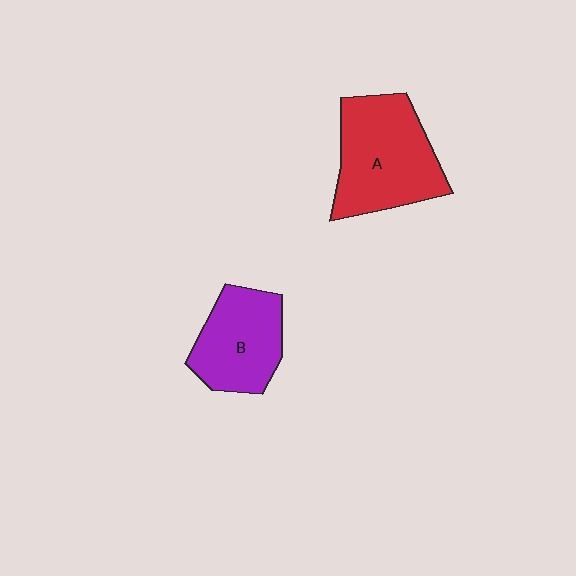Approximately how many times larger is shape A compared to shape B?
Approximately 1.3 times.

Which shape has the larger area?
Shape A (red).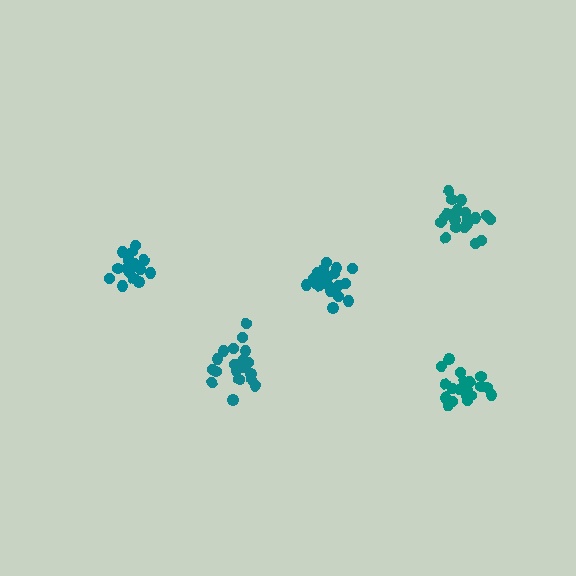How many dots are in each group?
Group 1: 17 dots, Group 2: 20 dots, Group 3: 19 dots, Group 4: 21 dots, Group 5: 21 dots (98 total).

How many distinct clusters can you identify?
There are 5 distinct clusters.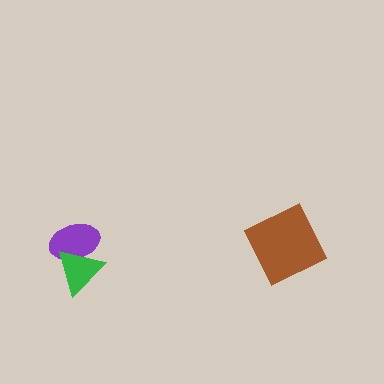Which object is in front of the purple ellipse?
The green triangle is in front of the purple ellipse.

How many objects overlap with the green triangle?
1 object overlaps with the green triangle.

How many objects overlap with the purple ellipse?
1 object overlaps with the purple ellipse.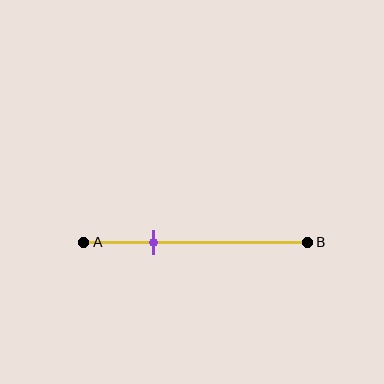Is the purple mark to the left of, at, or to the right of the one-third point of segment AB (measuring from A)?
The purple mark is approximately at the one-third point of segment AB.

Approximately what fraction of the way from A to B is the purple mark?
The purple mark is approximately 30% of the way from A to B.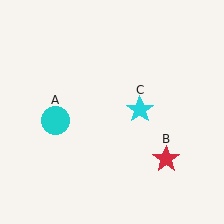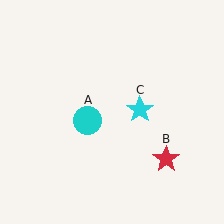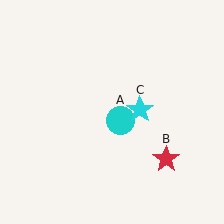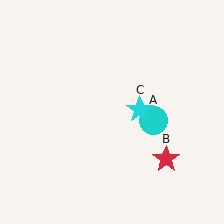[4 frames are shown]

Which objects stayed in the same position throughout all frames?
Red star (object B) and cyan star (object C) remained stationary.